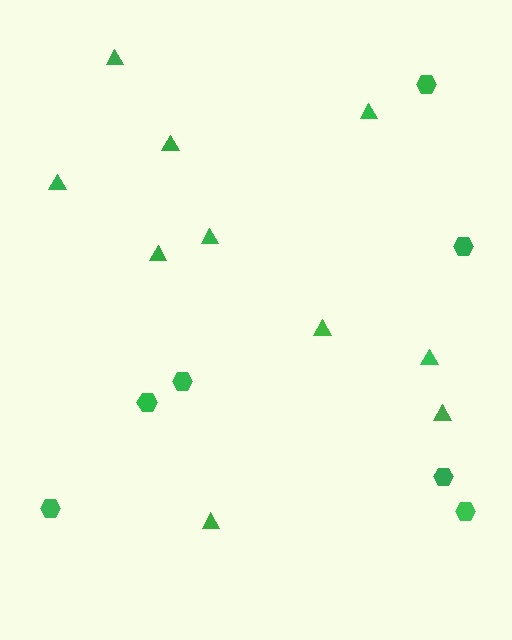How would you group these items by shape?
There are 2 groups: one group of hexagons (7) and one group of triangles (10).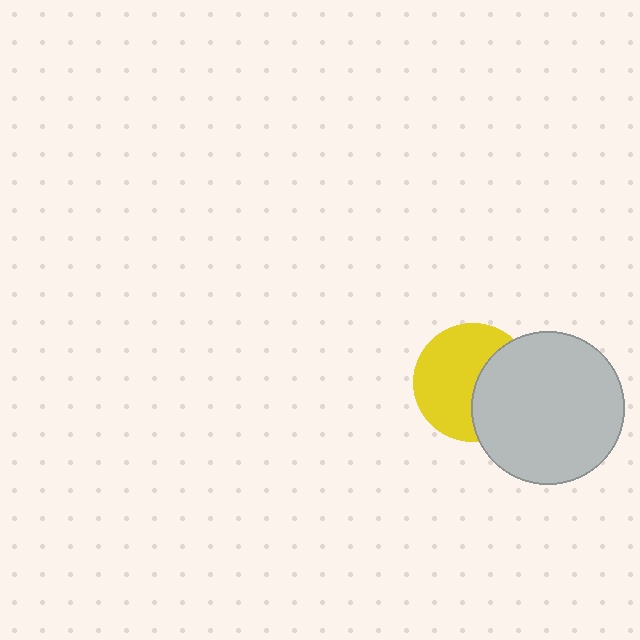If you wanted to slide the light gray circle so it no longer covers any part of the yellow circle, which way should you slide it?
Slide it right — that is the most direct way to separate the two shapes.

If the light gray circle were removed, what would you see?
You would see the complete yellow circle.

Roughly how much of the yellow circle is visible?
About half of it is visible (roughly 60%).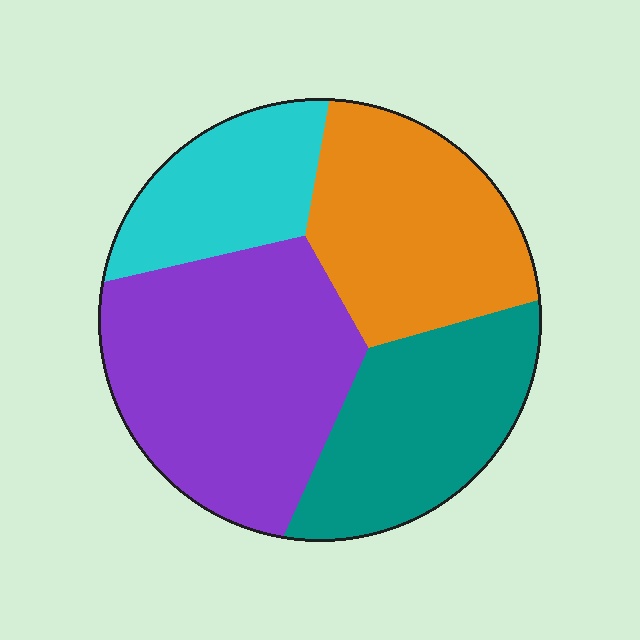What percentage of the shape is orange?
Orange covers around 25% of the shape.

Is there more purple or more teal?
Purple.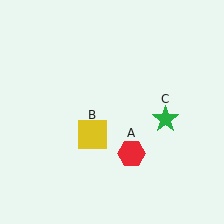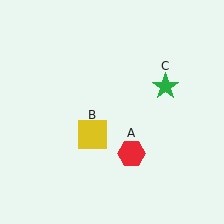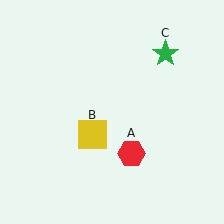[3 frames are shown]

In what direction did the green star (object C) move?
The green star (object C) moved up.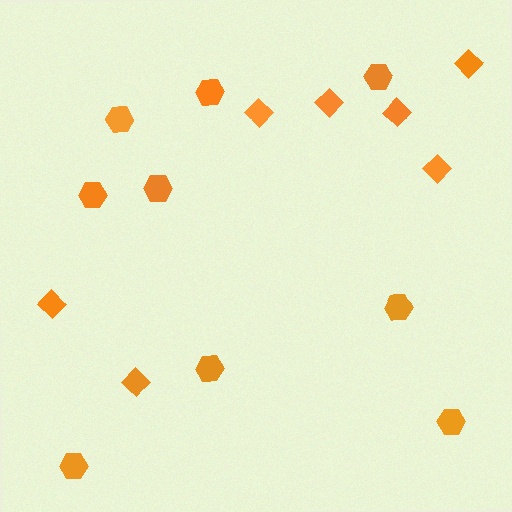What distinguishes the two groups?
There are 2 groups: one group of hexagons (9) and one group of diamonds (7).